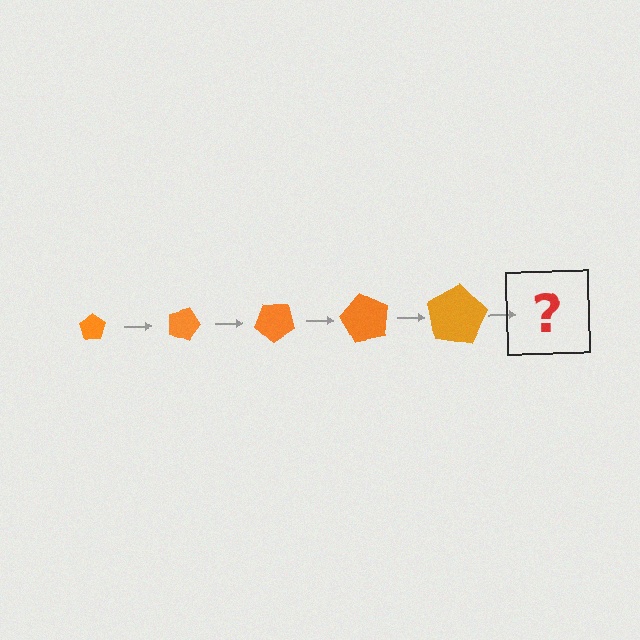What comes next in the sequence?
The next element should be a pentagon, larger than the previous one and rotated 100 degrees from the start.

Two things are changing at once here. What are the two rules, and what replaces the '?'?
The two rules are that the pentagon grows larger each step and it rotates 20 degrees each step. The '?' should be a pentagon, larger than the previous one and rotated 100 degrees from the start.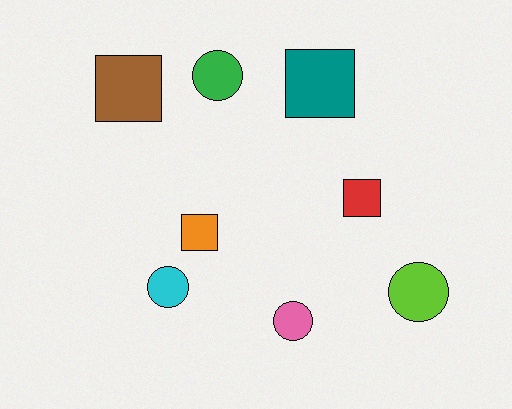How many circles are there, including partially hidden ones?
There are 4 circles.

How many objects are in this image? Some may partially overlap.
There are 8 objects.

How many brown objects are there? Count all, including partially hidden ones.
There is 1 brown object.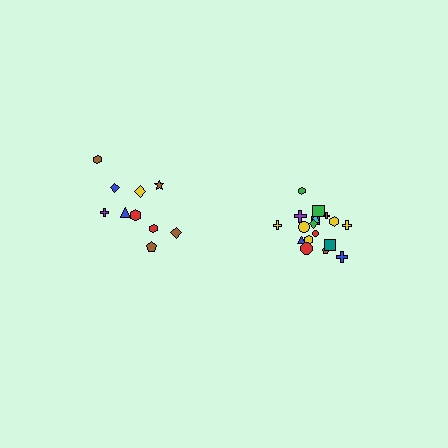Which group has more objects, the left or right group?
The right group.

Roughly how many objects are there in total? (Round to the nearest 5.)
Roughly 30 objects in total.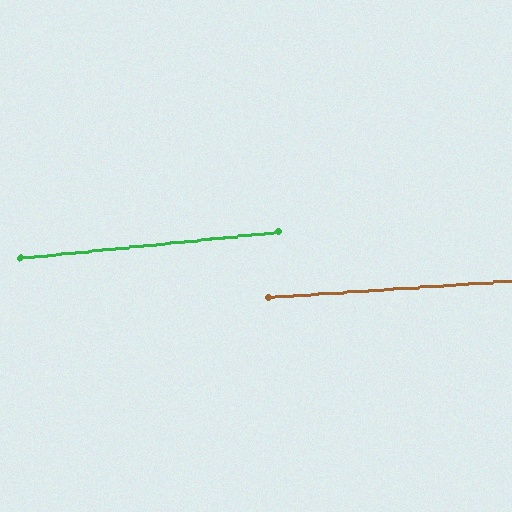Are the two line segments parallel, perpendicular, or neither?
Parallel — their directions differ by only 1.8°.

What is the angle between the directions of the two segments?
Approximately 2 degrees.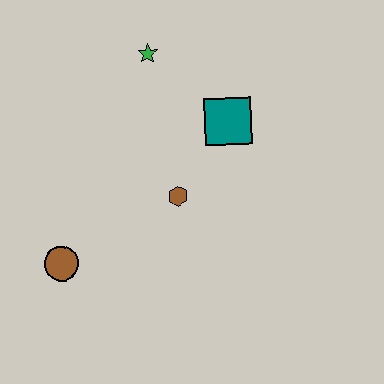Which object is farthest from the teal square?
The brown circle is farthest from the teal square.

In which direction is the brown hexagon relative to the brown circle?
The brown hexagon is to the right of the brown circle.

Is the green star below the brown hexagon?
No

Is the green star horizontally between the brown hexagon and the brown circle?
Yes